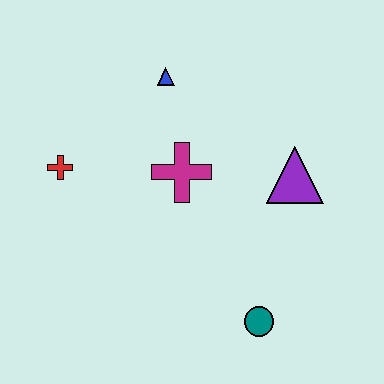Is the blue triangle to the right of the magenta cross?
No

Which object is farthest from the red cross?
The teal circle is farthest from the red cross.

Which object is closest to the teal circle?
The purple triangle is closest to the teal circle.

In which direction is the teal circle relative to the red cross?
The teal circle is to the right of the red cross.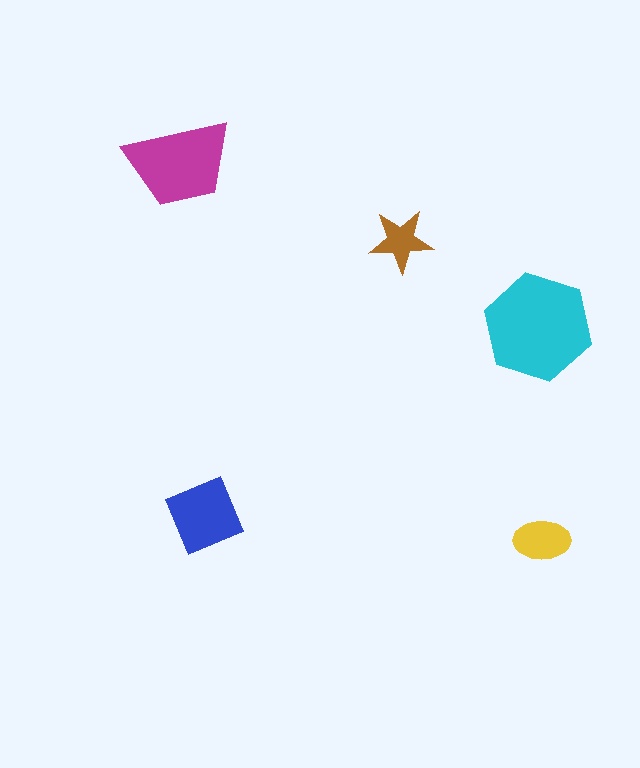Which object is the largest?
The cyan hexagon.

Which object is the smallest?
The brown star.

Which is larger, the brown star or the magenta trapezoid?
The magenta trapezoid.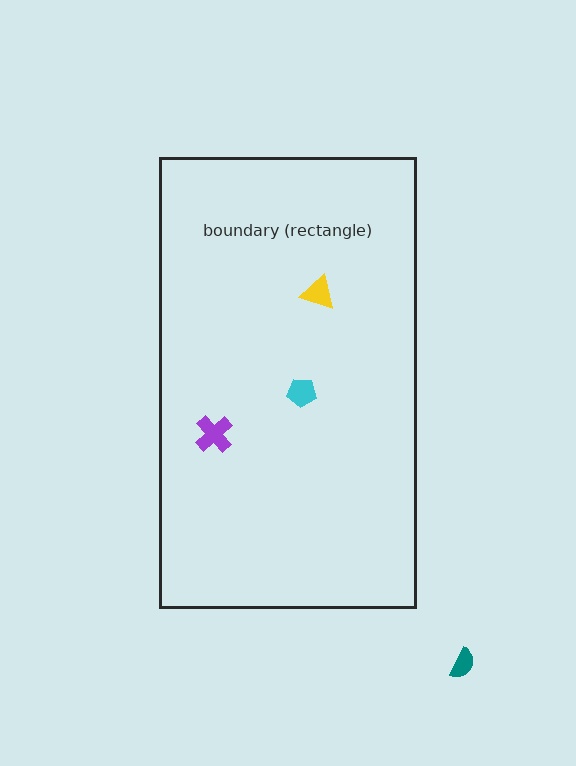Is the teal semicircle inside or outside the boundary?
Outside.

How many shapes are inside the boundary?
3 inside, 1 outside.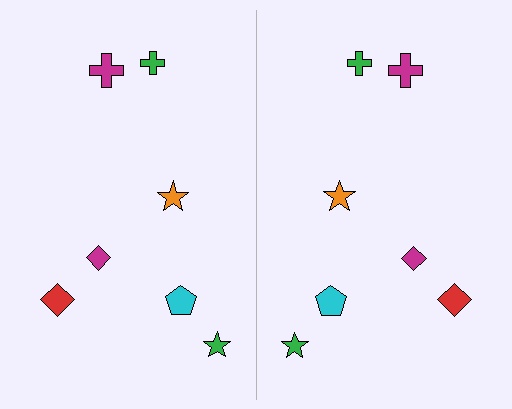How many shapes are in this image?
There are 14 shapes in this image.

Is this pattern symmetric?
Yes, this pattern has bilateral (reflection) symmetry.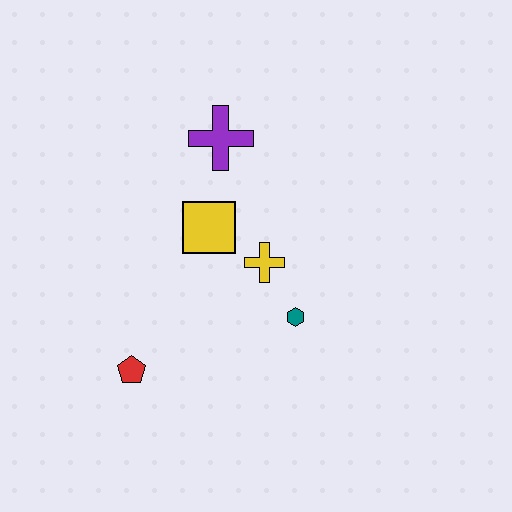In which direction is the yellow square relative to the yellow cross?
The yellow square is to the left of the yellow cross.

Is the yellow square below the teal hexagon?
No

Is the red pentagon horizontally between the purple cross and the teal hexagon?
No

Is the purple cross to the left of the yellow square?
No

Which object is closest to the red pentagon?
The yellow square is closest to the red pentagon.